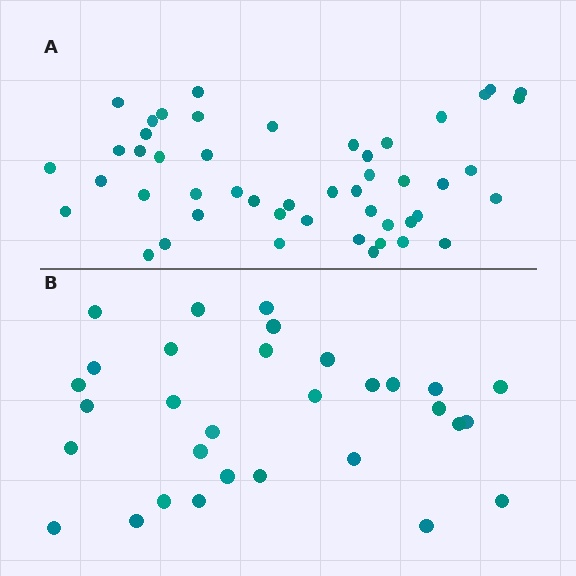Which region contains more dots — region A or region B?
Region A (the top region) has more dots.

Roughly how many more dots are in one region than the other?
Region A has approximately 20 more dots than region B.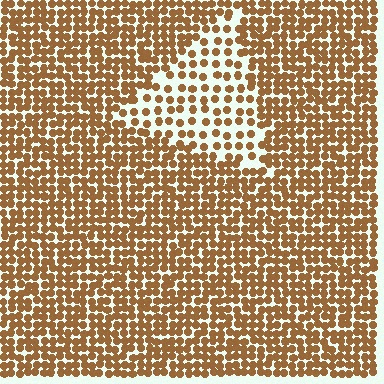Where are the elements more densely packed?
The elements are more densely packed outside the triangle boundary.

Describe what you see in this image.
The image contains small brown elements arranged at two different densities. A triangle-shaped region is visible where the elements are less densely packed than the surrounding area.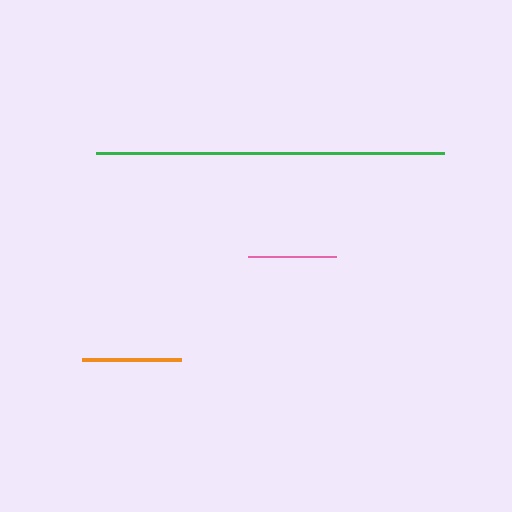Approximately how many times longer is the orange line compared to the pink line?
The orange line is approximately 1.1 times the length of the pink line.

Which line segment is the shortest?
The pink line is the shortest at approximately 88 pixels.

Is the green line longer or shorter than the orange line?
The green line is longer than the orange line.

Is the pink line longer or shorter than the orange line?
The orange line is longer than the pink line.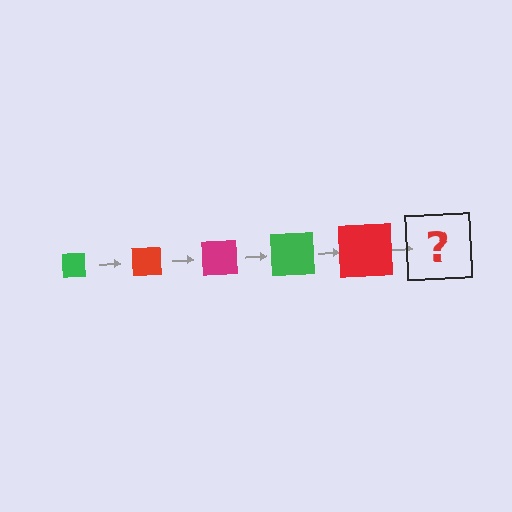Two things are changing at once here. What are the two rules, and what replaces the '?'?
The two rules are that the square grows larger each step and the color cycles through green, red, and magenta. The '?' should be a magenta square, larger than the previous one.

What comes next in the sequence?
The next element should be a magenta square, larger than the previous one.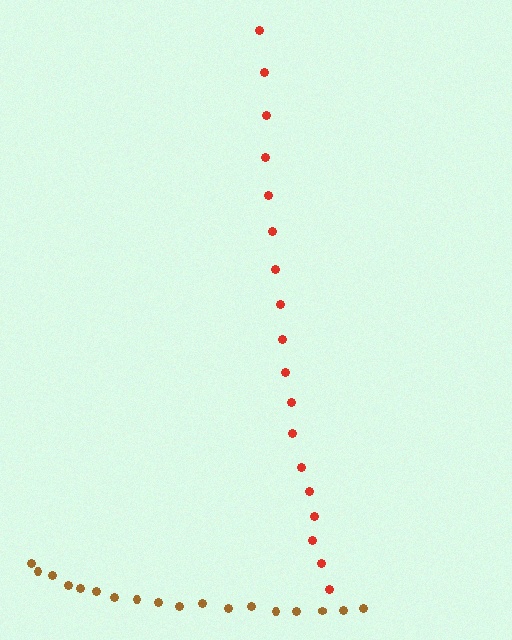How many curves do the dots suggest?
There are 2 distinct paths.